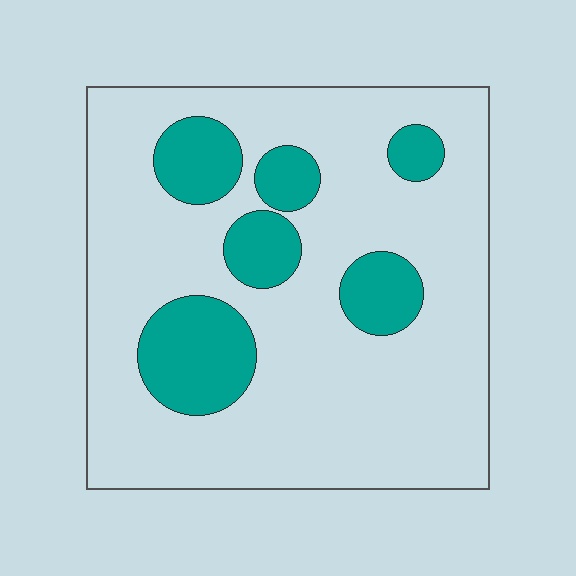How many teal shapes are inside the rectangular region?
6.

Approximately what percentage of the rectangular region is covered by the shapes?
Approximately 20%.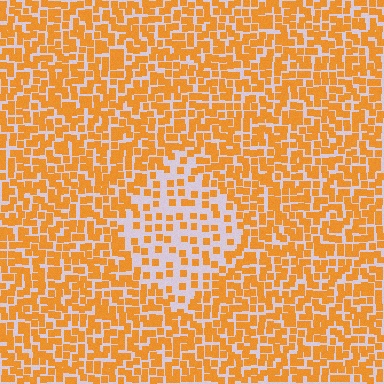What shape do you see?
I see a diamond.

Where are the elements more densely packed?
The elements are more densely packed outside the diamond boundary.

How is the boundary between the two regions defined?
The boundary is defined by a change in element density (approximately 2.2x ratio). All elements are the same color, size, and shape.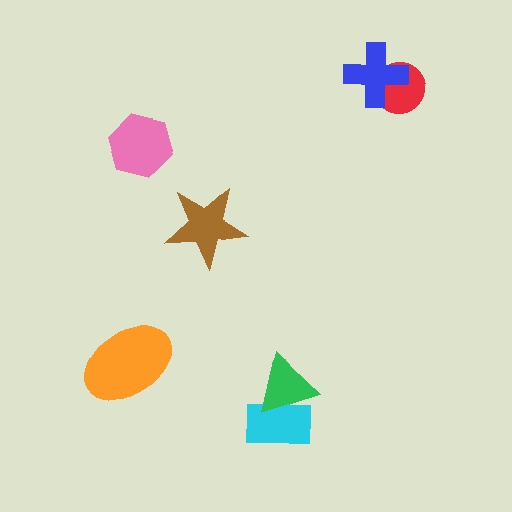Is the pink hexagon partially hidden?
No, no other shape covers it.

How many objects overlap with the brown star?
0 objects overlap with the brown star.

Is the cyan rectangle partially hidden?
Yes, it is partially covered by another shape.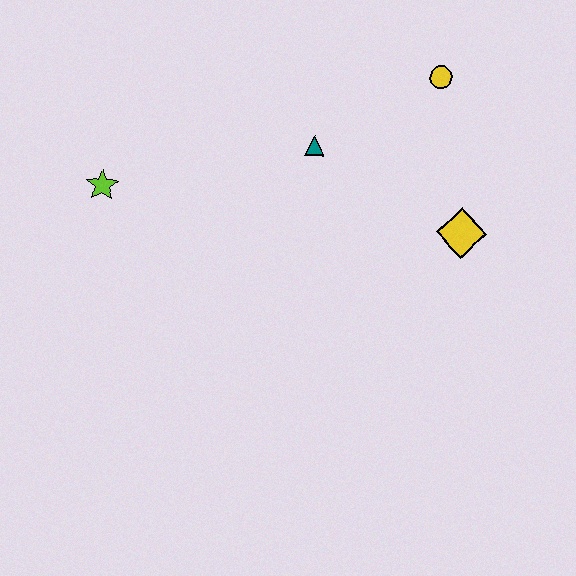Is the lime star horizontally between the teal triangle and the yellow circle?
No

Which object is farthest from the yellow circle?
The lime star is farthest from the yellow circle.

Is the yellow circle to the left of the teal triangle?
No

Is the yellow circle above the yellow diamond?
Yes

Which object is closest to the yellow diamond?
The yellow circle is closest to the yellow diamond.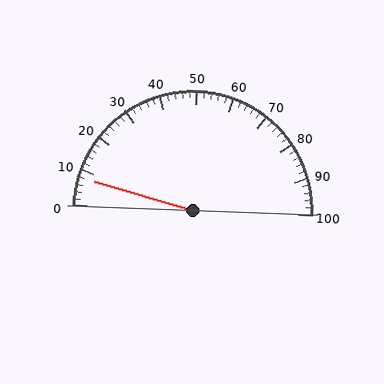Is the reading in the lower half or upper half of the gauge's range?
The reading is in the lower half of the range (0 to 100).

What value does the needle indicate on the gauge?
The needle indicates approximately 8.